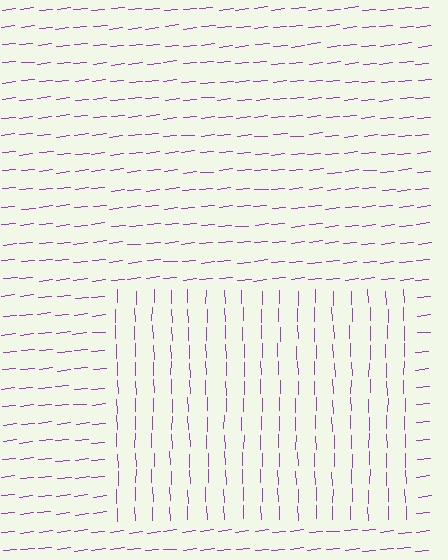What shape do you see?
I see a rectangle.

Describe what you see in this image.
The image is filled with small purple line segments. A rectangle region in the image has lines oriented differently from the surrounding lines, creating a visible texture boundary.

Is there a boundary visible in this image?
Yes, there is a texture boundary formed by a change in line orientation.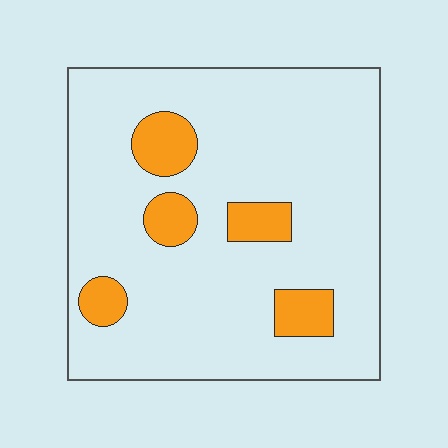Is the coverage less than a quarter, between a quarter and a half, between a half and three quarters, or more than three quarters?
Less than a quarter.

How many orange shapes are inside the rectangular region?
5.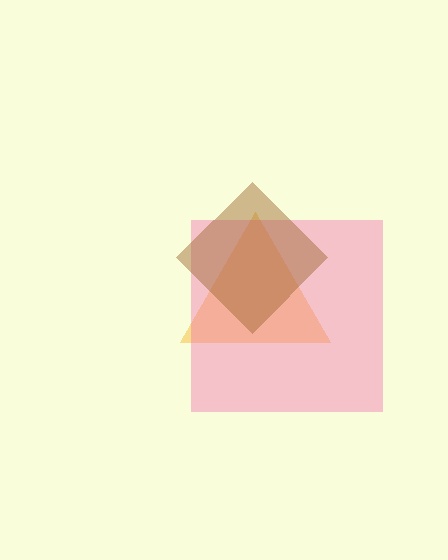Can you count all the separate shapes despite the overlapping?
Yes, there are 3 separate shapes.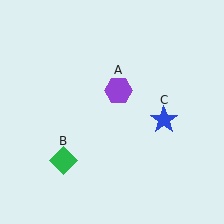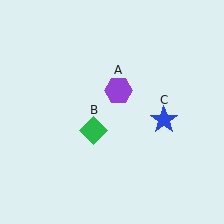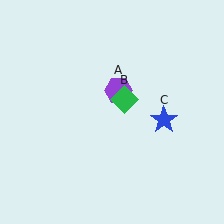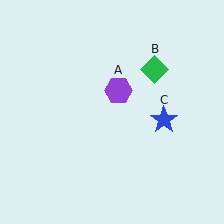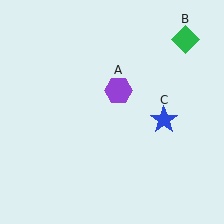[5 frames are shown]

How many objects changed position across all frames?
1 object changed position: green diamond (object B).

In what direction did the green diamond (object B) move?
The green diamond (object B) moved up and to the right.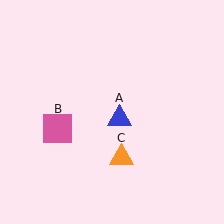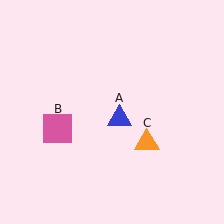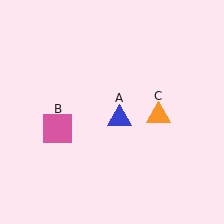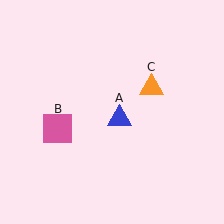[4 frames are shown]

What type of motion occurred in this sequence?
The orange triangle (object C) rotated counterclockwise around the center of the scene.